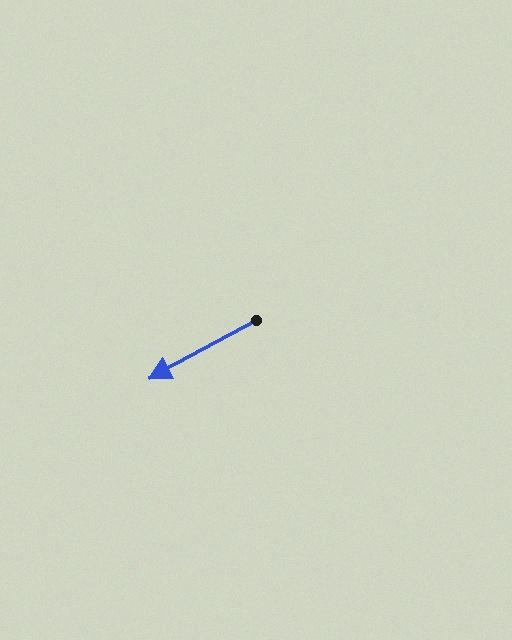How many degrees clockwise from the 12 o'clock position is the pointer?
Approximately 241 degrees.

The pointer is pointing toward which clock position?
Roughly 8 o'clock.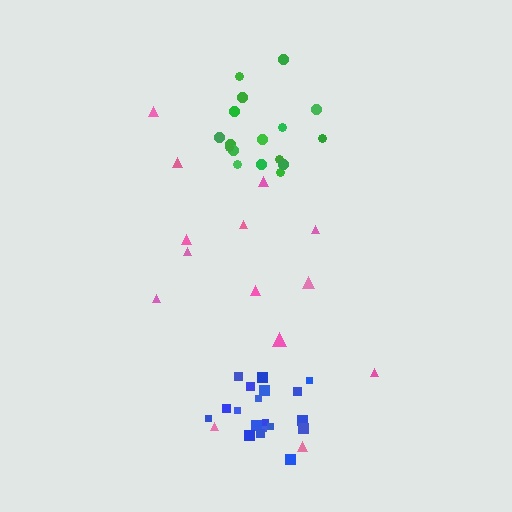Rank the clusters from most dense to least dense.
blue, green, pink.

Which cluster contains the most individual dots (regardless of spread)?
Blue (19).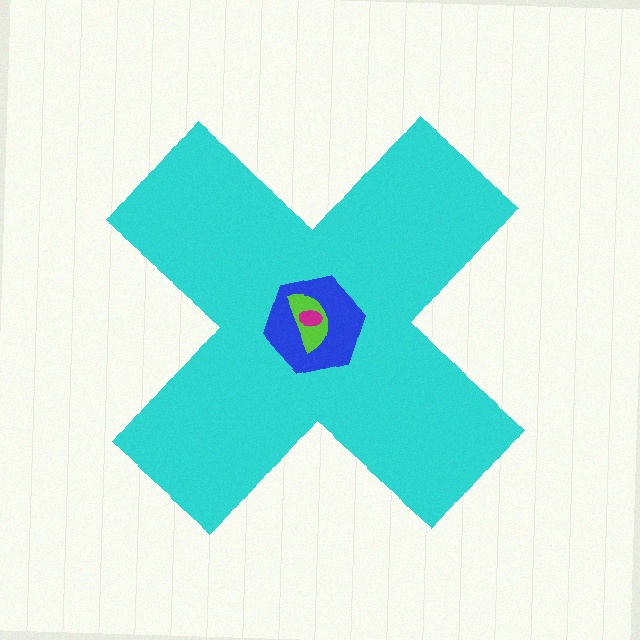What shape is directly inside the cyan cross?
The blue hexagon.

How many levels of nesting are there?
4.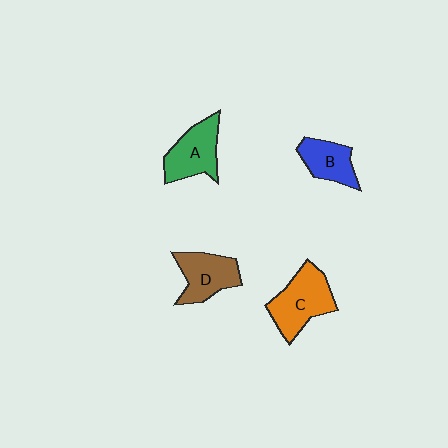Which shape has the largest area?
Shape C (orange).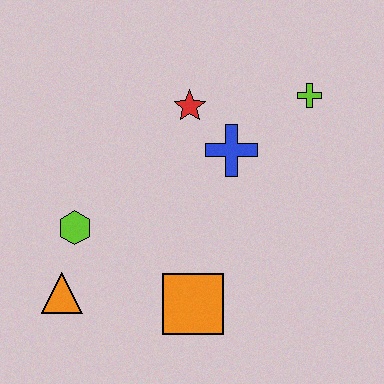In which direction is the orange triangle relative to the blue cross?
The orange triangle is to the left of the blue cross.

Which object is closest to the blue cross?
The red star is closest to the blue cross.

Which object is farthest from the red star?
The orange triangle is farthest from the red star.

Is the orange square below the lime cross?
Yes